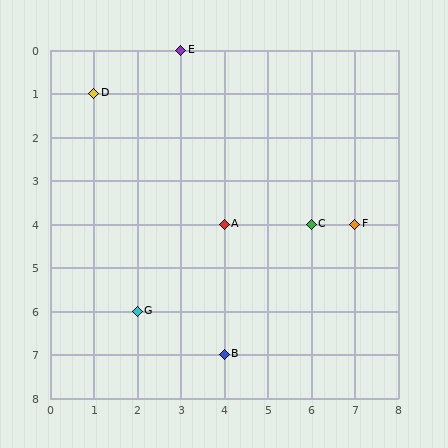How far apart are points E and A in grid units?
Points E and A are 1 column and 4 rows apart (about 4.1 grid units diagonally).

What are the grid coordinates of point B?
Point B is at grid coordinates (4, 7).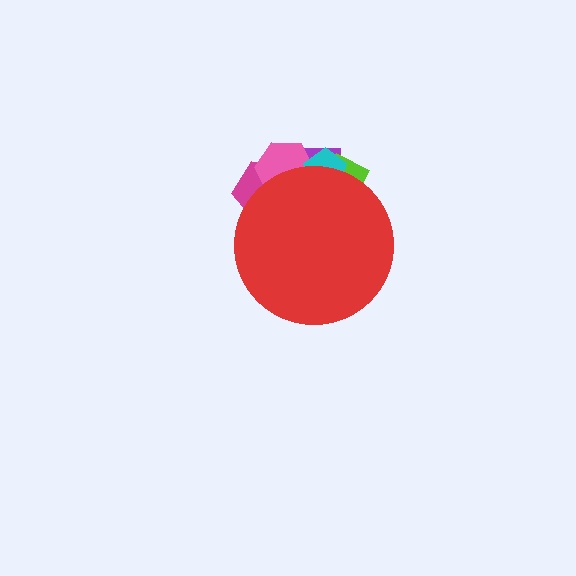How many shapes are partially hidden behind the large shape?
5 shapes are partially hidden.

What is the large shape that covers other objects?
A red circle.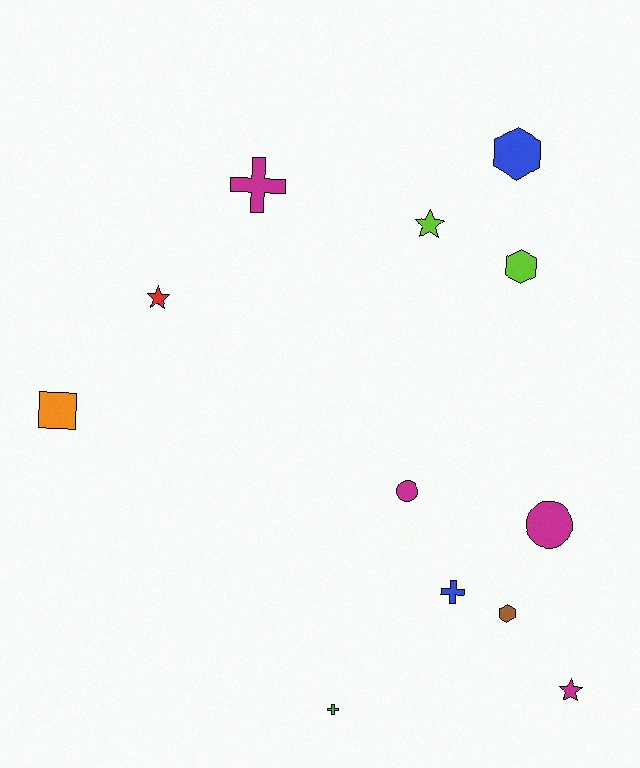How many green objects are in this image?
There is 1 green object.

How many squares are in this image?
There is 1 square.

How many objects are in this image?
There are 12 objects.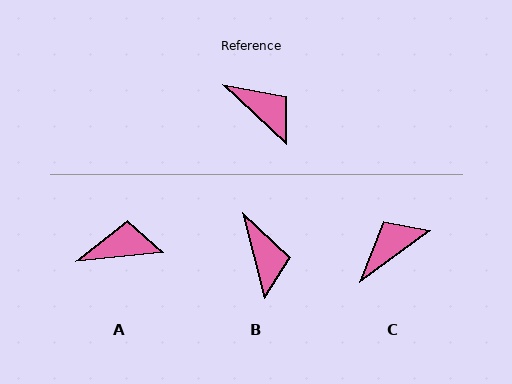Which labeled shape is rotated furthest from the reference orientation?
C, about 79 degrees away.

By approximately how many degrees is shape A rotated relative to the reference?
Approximately 48 degrees counter-clockwise.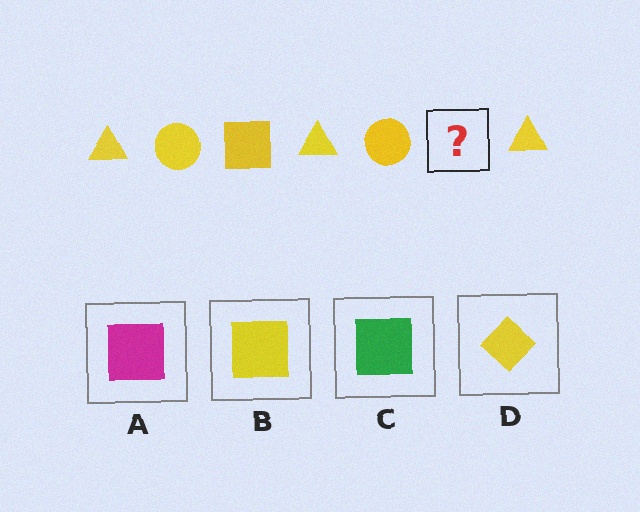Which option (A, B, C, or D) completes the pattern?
B.